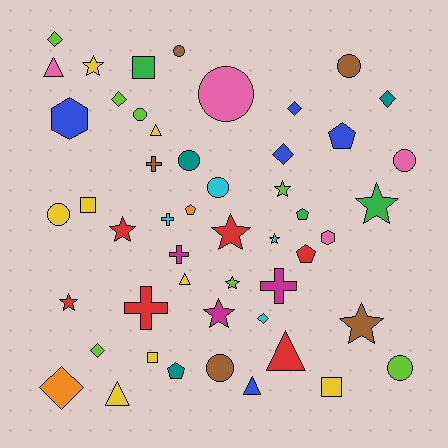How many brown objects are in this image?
There are 5 brown objects.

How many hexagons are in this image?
There are 2 hexagons.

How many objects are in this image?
There are 50 objects.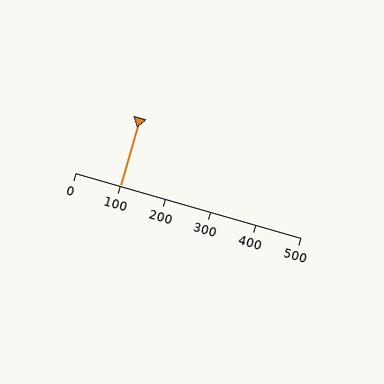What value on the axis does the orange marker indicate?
The marker indicates approximately 100.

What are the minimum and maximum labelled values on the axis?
The axis runs from 0 to 500.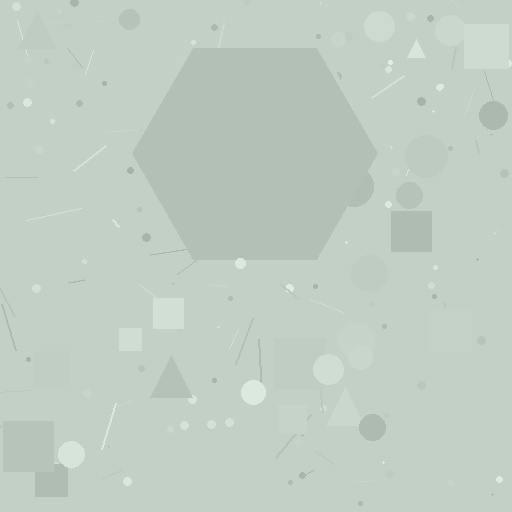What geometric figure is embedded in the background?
A hexagon is embedded in the background.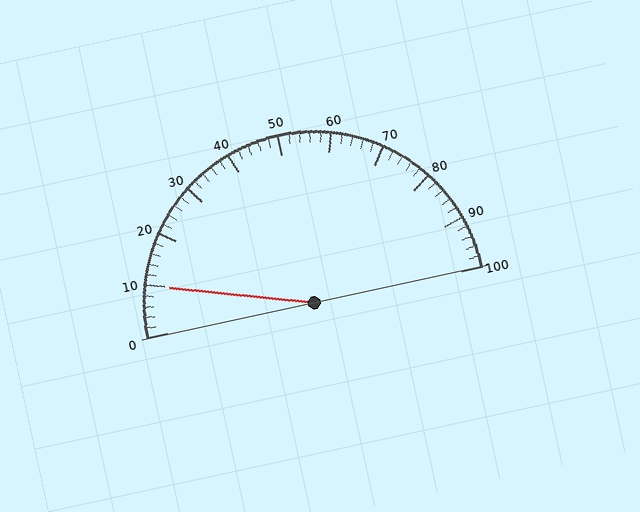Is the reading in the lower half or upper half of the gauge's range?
The reading is in the lower half of the range (0 to 100).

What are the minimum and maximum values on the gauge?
The gauge ranges from 0 to 100.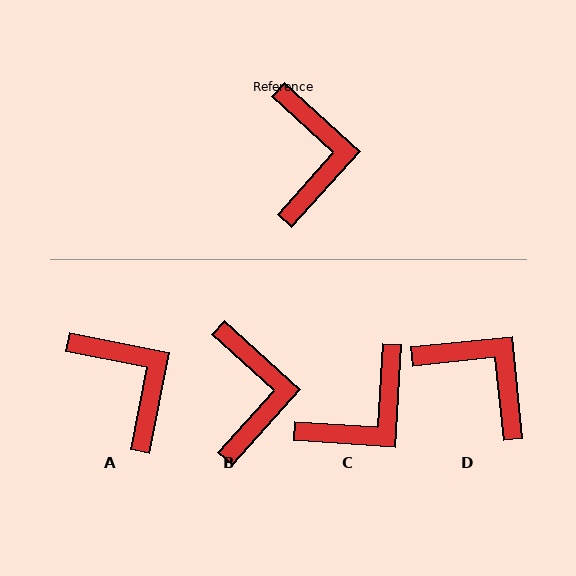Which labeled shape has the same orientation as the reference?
B.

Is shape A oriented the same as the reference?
No, it is off by about 31 degrees.